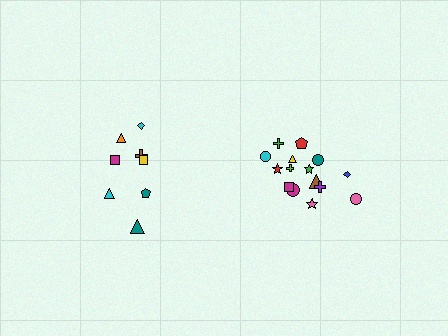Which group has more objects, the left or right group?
The right group.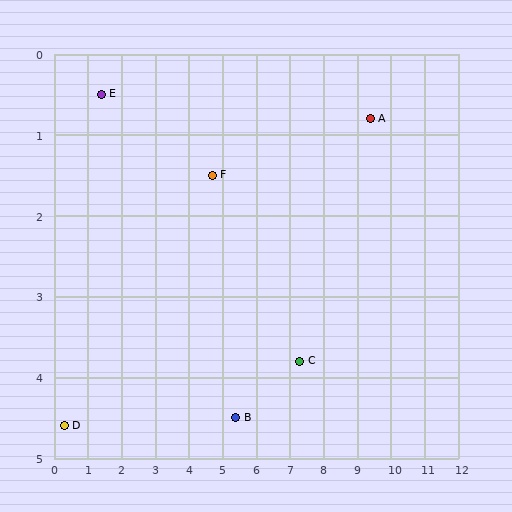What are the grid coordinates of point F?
Point F is at approximately (4.7, 1.5).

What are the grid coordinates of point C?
Point C is at approximately (7.3, 3.8).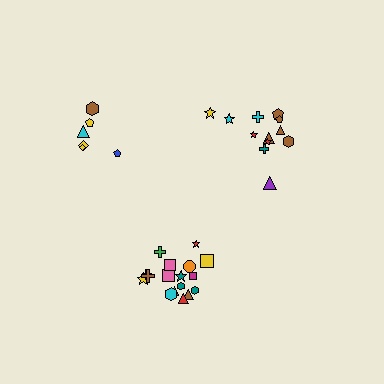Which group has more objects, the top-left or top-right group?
The top-right group.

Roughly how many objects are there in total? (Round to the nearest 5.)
Roughly 35 objects in total.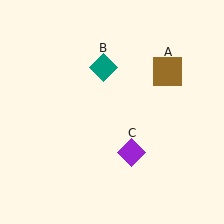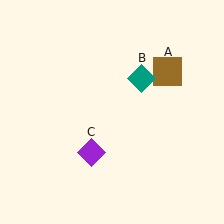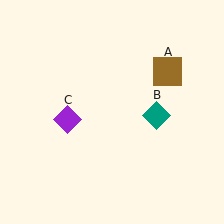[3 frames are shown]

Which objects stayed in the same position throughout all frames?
Brown square (object A) remained stationary.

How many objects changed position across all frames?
2 objects changed position: teal diamond (object B), purple diamond (object C).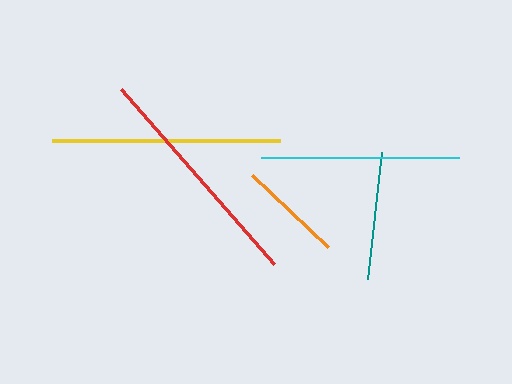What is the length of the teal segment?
The teal segment is approximately 129 pixels long.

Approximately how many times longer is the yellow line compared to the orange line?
The yellow line is approximately 2.2 times the length of the orange line.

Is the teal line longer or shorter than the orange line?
The teal line is longer than the orange line.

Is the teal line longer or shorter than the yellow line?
The yellow line is longer than the teal line.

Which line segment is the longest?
The red line is the longest at approximately 233 pixels.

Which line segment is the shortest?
The orange line is the shortest at approximately 105 pixels.